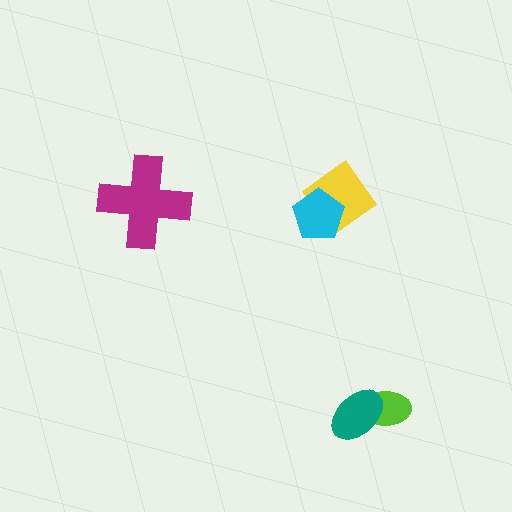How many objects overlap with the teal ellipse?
1 object overlaps with the teal ellipse.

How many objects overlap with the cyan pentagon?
1 object overlaps with the cyan pentagon.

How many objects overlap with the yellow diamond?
1 object overlaps with the yellow diamond.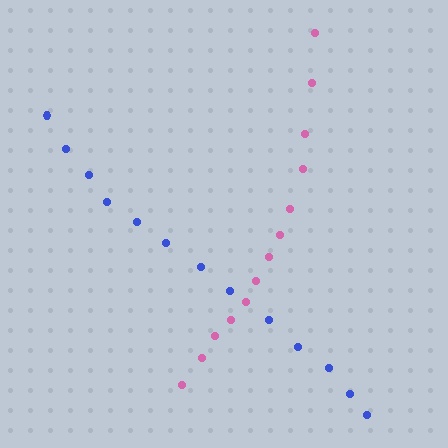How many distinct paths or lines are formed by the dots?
There are 2 distinct paths.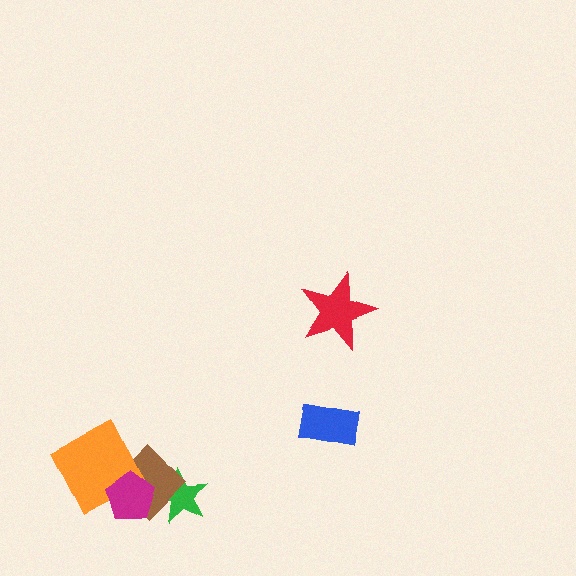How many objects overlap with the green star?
1 object overlaps with the green star.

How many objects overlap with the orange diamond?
2 objects overlap with the orange diamond.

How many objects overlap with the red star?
0 objects overlap with the red star.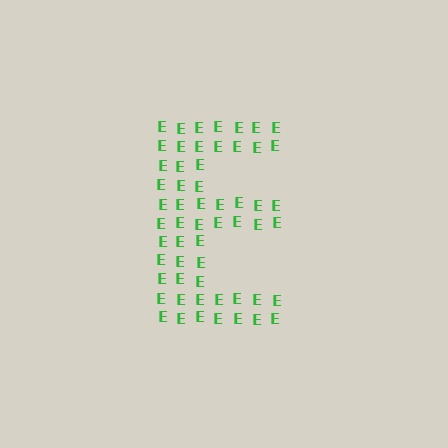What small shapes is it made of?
It is made of small letter E's.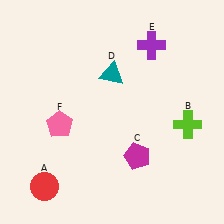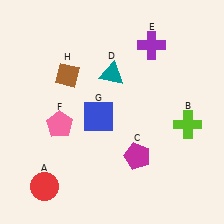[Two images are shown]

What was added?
A blue square (G), a brown diamond (H) were added in Image 2.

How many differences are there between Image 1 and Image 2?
There are 2 differences between the two images.